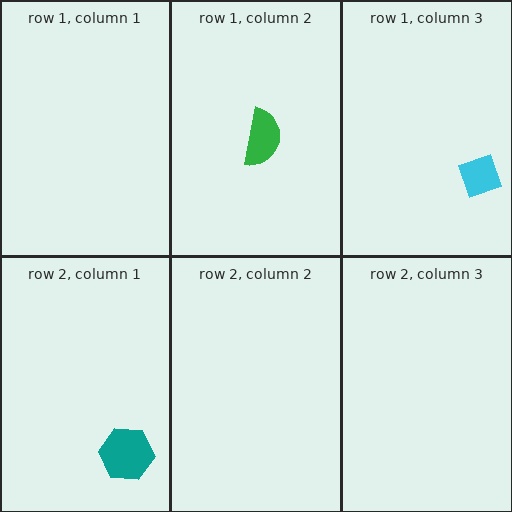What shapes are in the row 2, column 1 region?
The teal hexagon.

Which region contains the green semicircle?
The row 1, column 2 region.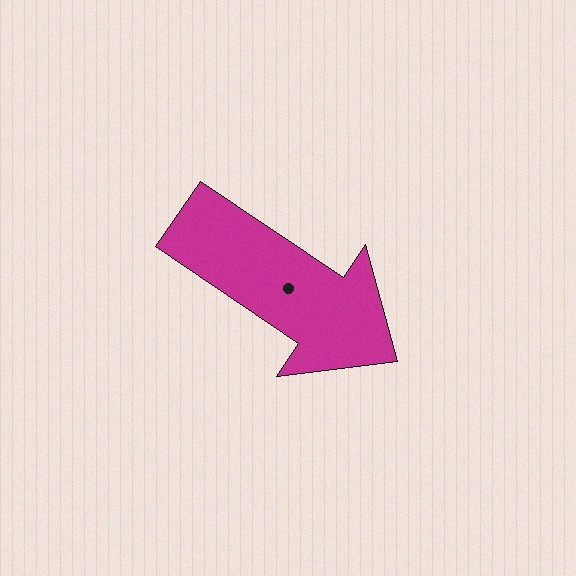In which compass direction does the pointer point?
Southeast.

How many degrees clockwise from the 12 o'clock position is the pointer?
Approximately 124 degrees.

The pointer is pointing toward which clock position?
Roughly 4 o'clock.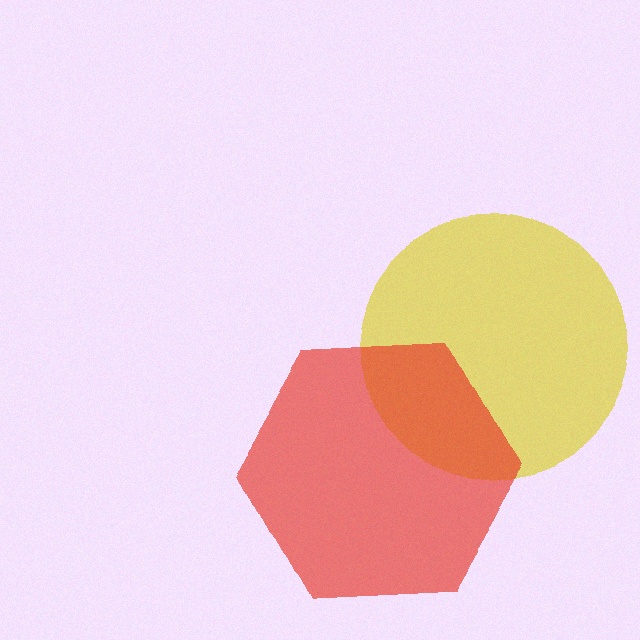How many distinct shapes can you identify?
There are 2 distinct shapes: a yellow circle, a red hexagon.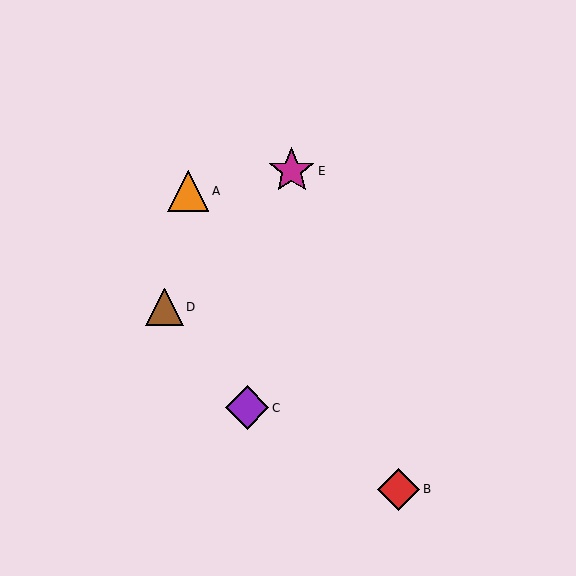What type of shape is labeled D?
Shape D is a brown triangle.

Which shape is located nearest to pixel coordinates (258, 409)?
The purple diamond (labeled C) at (247, 408) is nearest to that location.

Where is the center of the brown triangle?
The center of the brown triangle is at (165, 307).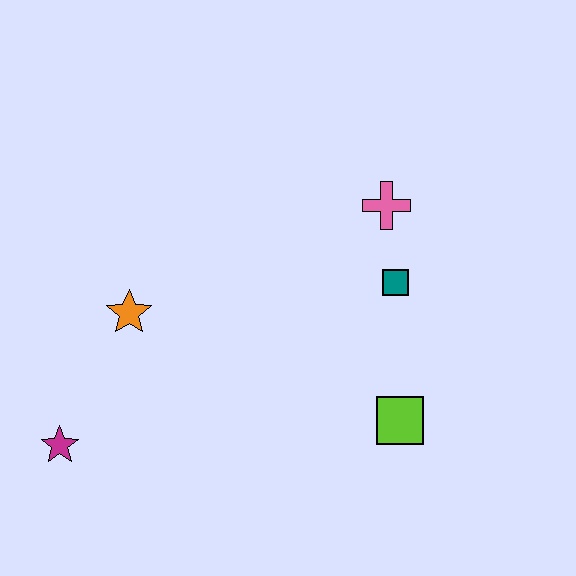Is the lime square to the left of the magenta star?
No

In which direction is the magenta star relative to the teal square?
The magenta star is to the left of the teal square.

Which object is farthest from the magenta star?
The pink cross is farthest from the magenta star.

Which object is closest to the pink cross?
The teal square is closest to the pink cross.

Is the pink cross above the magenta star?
Yes